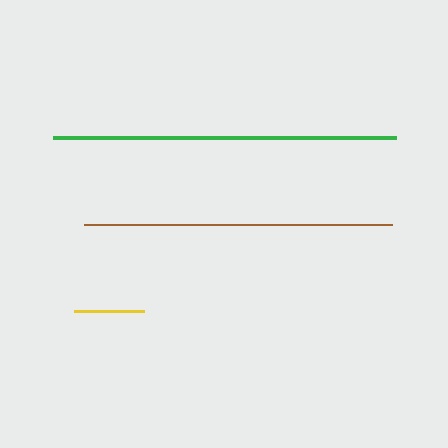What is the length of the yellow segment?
The yellow segment is approximately 70 pixels long.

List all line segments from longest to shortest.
From longest to shortest: green, brown, yellow.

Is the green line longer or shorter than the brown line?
The green line is longer than the brown line.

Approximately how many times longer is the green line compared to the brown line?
The green line is approximately 1.1 times the length of the brown line.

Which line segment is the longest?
The green line is the longest at approximately 343 pixels.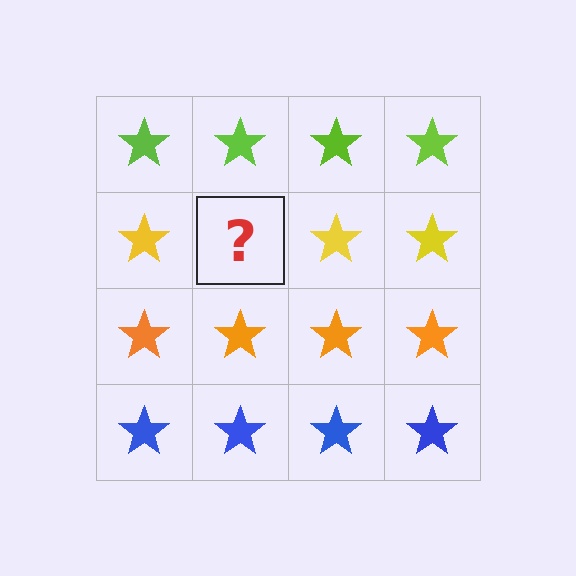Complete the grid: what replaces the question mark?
The question mark should be replaced with a yellow star.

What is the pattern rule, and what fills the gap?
The rule is that each row has a consistent color. The gap should be filled with a yellow star.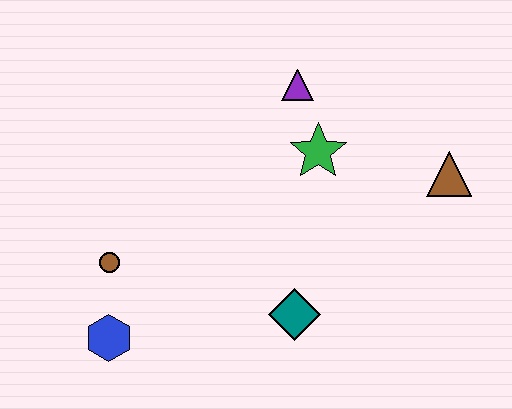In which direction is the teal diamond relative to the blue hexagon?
The teal diamond is to the right of the blue hexagon.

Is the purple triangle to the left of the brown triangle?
Yes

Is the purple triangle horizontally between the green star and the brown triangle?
No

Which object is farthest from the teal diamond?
The purple triangle is farthest from the teal diamond.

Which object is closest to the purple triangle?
The green star is closest to the purple triangle.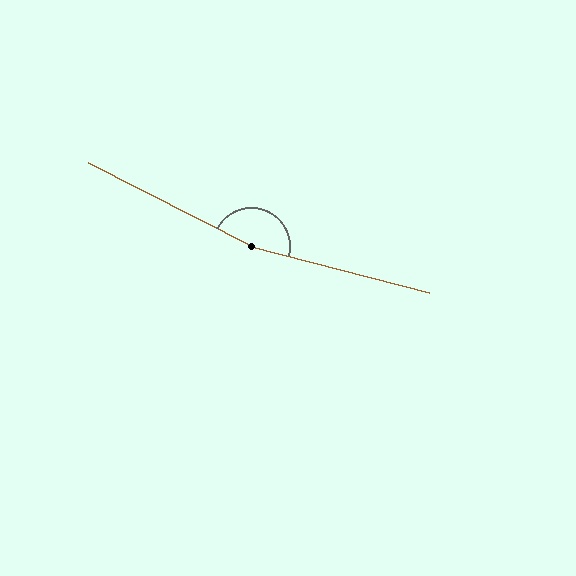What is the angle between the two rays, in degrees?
Approximately 168 degrees.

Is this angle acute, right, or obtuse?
It is obtuse.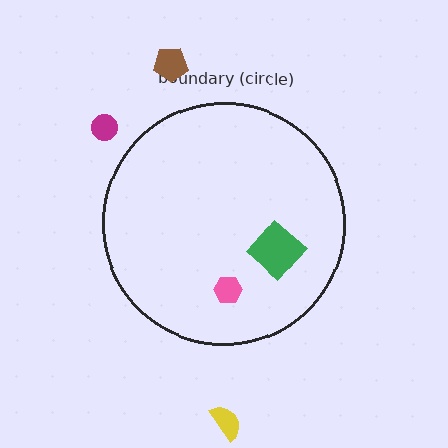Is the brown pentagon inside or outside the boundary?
Outside.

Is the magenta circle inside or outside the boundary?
Outside.